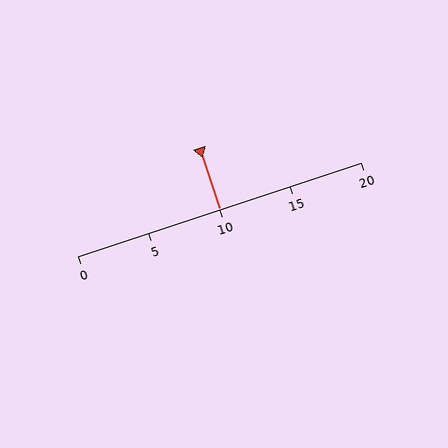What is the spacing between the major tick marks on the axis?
The major ticks are spaced 5 apart.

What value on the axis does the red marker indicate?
The marker indicates approximately 10.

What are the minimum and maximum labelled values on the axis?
The axis runs from 0 to 20.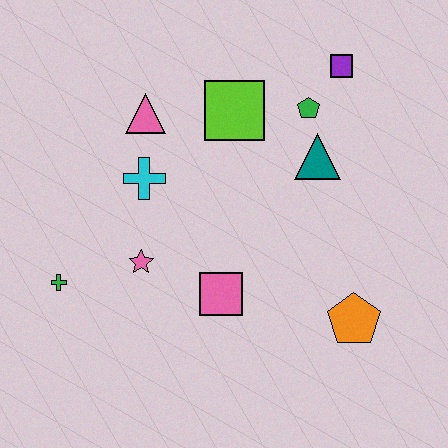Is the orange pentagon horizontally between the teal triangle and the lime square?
No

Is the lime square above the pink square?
Yes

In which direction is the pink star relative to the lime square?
The pink star is below the lime square.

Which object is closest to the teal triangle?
The green pentagon is closest to the teal triangle.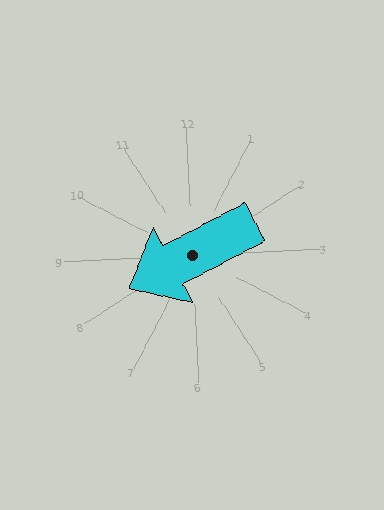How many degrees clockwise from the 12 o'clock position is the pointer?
Approximately 245 degrees.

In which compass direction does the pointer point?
Southwest.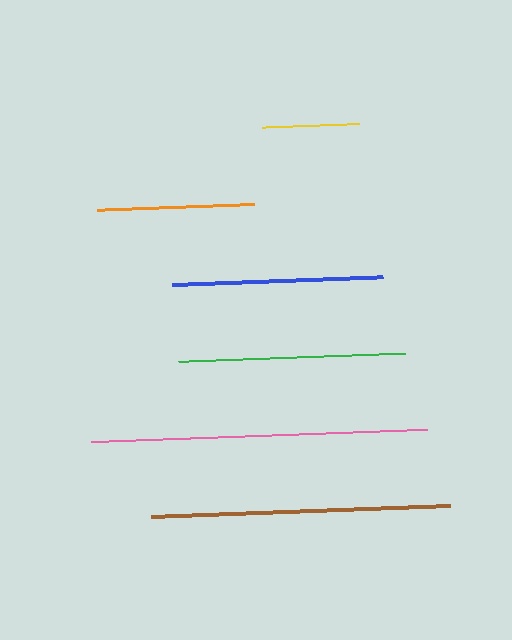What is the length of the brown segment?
The brown segment is approximately 299 pixels long.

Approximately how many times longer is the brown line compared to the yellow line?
The brown line is approximately 3.1 times the length of the yellow line.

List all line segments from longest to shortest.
From longest to shortest: pink, brown, green, blue, orange, yellow.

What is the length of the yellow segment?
The yellow segment is approximately 97 pixels long.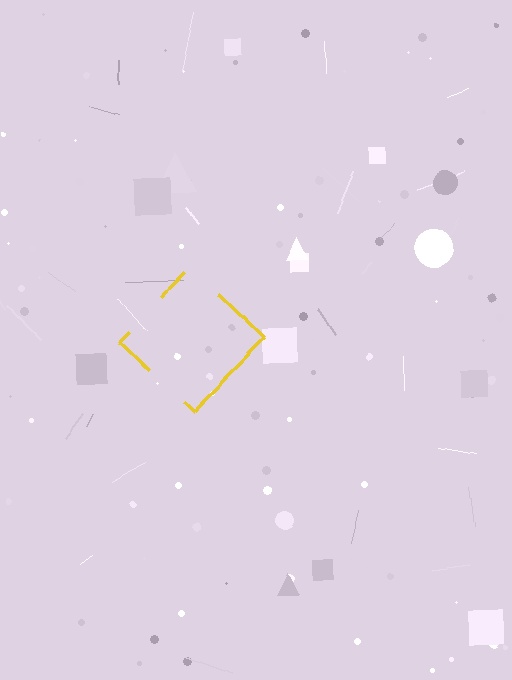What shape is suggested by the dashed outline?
The dashed outline suggests a diamond.